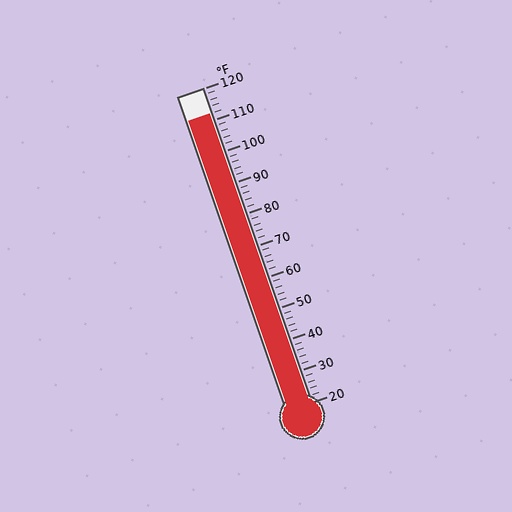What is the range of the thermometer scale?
The thermometer scale ranges from 20°F to 120°F.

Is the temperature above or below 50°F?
The temperature is above 50°F.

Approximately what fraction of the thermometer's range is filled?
The thermometer is filled to approximately 90% of its range.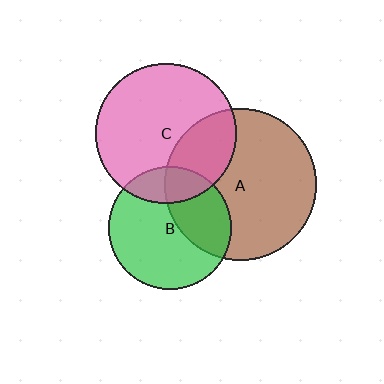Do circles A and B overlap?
Yes.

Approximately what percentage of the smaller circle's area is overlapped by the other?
Approximately 35%.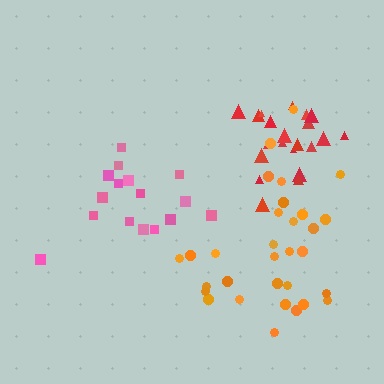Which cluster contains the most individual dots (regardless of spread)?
Orange (31).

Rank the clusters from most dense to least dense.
red, orange, pink.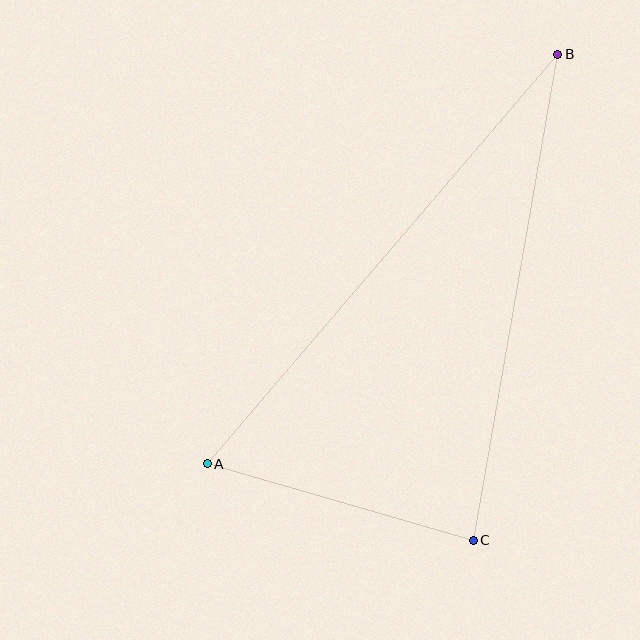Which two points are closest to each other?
Points A and C are closest to each other.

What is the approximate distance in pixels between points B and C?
The distance between B and C is approximately 493 pixels.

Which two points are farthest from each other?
Points A and B are farthest from each other.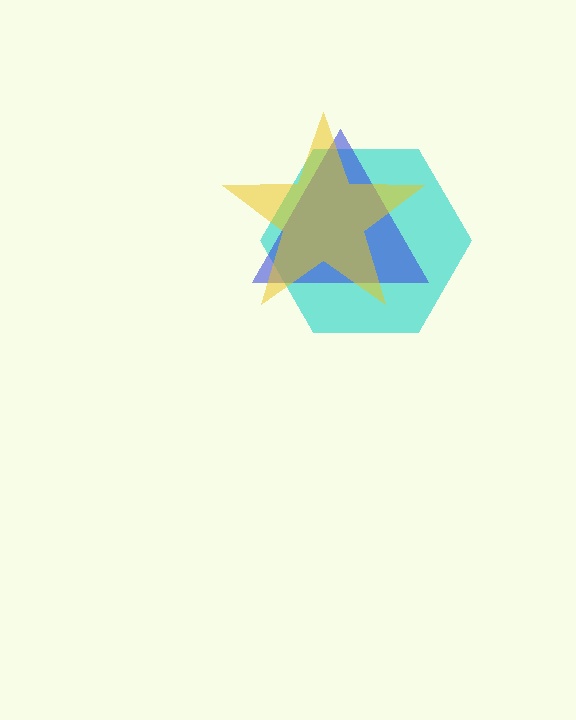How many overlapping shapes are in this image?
There are 3 overlapping shapes in the image.